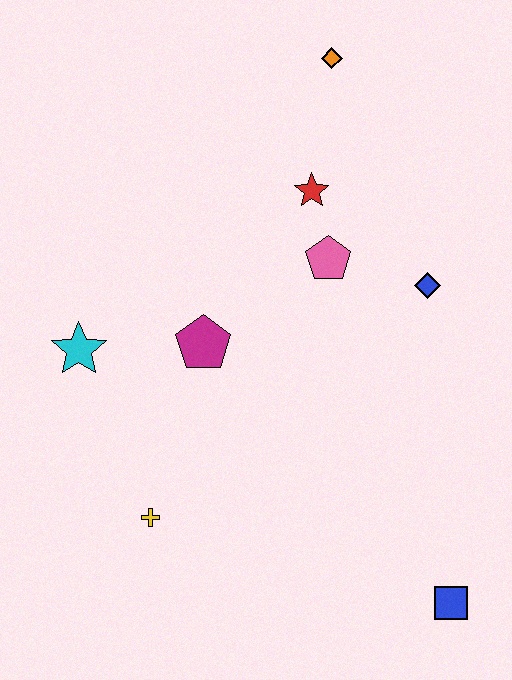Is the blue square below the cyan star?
Yes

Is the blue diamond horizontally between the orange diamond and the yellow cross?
No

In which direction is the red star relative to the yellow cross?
The red star is above the yellow cross.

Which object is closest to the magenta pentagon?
The cyan star is closest to the magenta pentagon.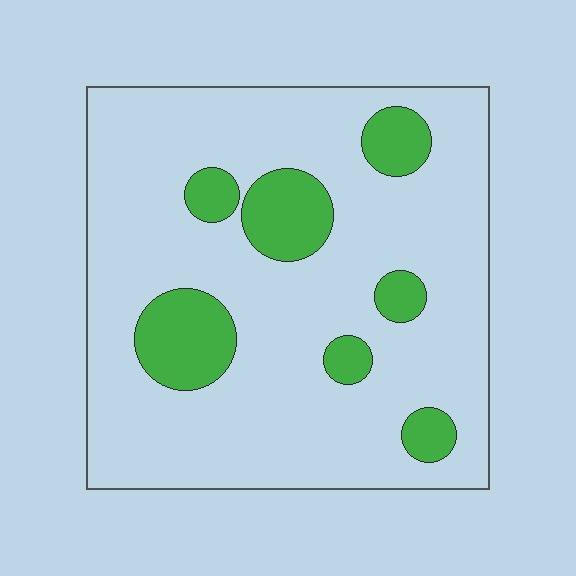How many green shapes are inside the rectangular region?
7.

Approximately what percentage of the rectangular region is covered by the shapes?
Approximately 15%.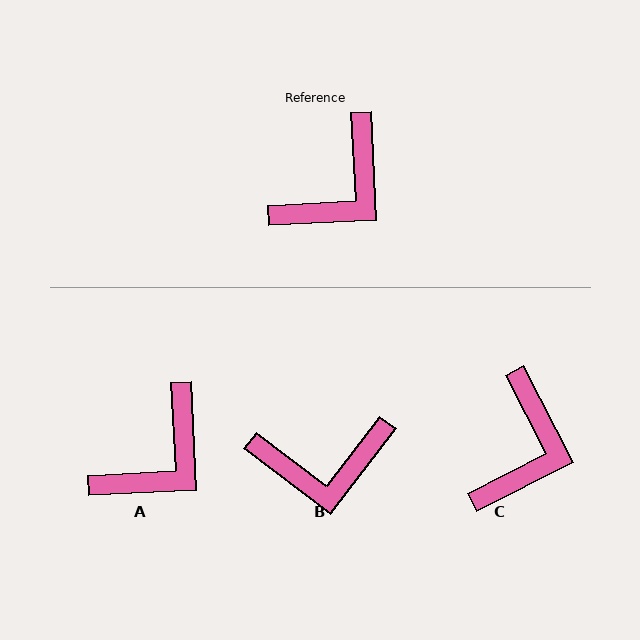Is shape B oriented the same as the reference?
No, it is off by about 40 degrees.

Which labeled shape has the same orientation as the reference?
A.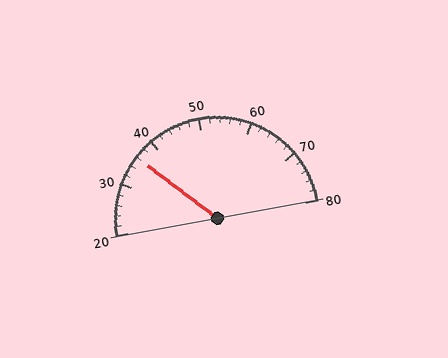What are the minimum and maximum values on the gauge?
The gauge ranges from 20 to 80.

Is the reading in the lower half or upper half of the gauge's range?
The reading is in the lower half of the range (20 to 80).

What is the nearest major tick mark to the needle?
The nearest major tick mark is 40.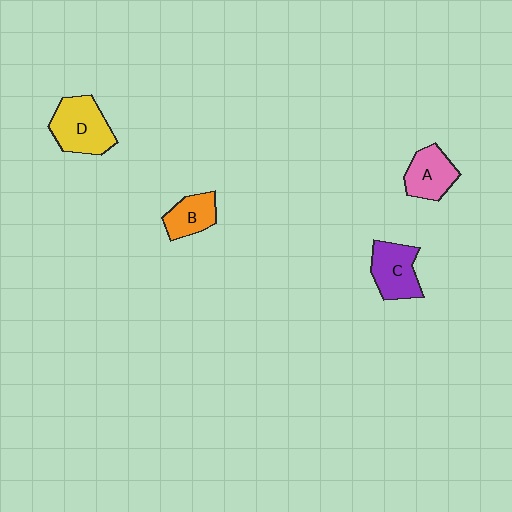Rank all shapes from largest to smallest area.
From largest to smallest: D (yellow), C (purple), A (pink), B (orange).